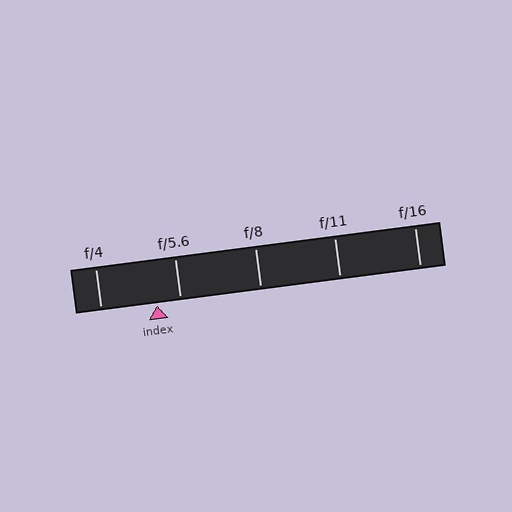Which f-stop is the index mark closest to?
The index mark is closest to f/5.6.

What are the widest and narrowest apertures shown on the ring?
The widest aperture shown is f/4 and the narrowest is f/16.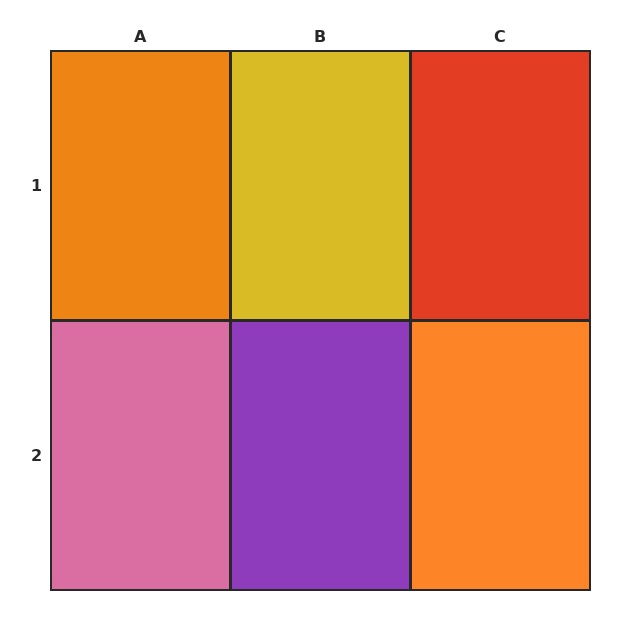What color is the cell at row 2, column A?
Pink.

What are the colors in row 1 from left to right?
Orange, yellow, red.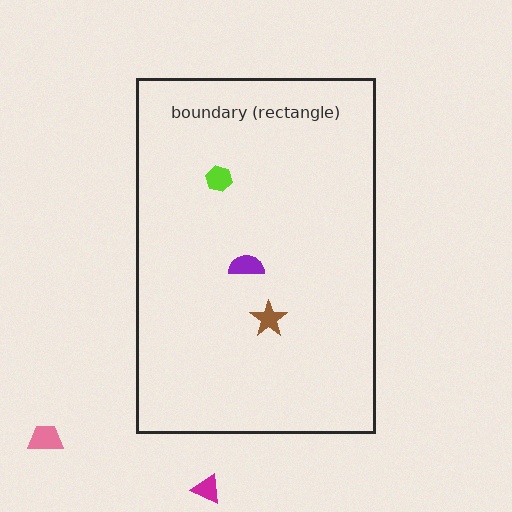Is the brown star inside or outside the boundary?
Inside.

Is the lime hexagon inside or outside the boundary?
Inside.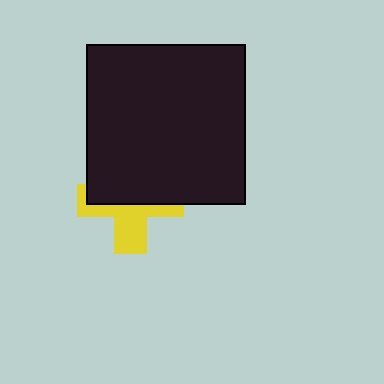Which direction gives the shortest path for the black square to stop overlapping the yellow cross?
Moving up gives the shortest separation.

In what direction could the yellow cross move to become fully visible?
The yellow cross could move down. That would shift it out from behind the black square entirely.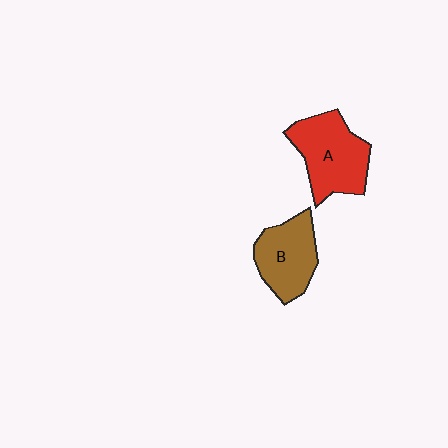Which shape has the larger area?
Shape A (red).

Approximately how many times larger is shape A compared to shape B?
Approximately 1.2 times.